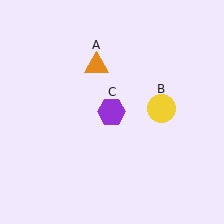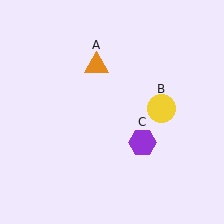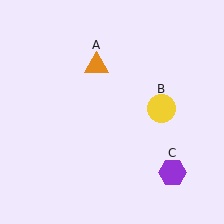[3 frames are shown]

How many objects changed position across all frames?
1 object changed position: purple hexagon (object C).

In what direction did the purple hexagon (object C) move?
The purple hexagon (object C) moved down and to the right.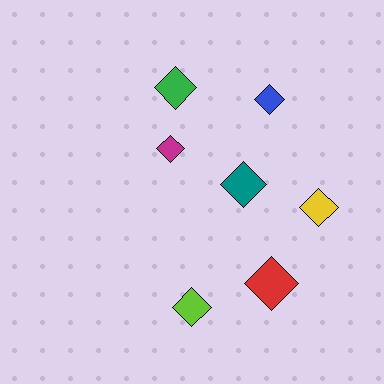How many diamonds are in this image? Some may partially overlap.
There are 7 diamonds.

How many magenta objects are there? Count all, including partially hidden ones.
There is 1 magenta object.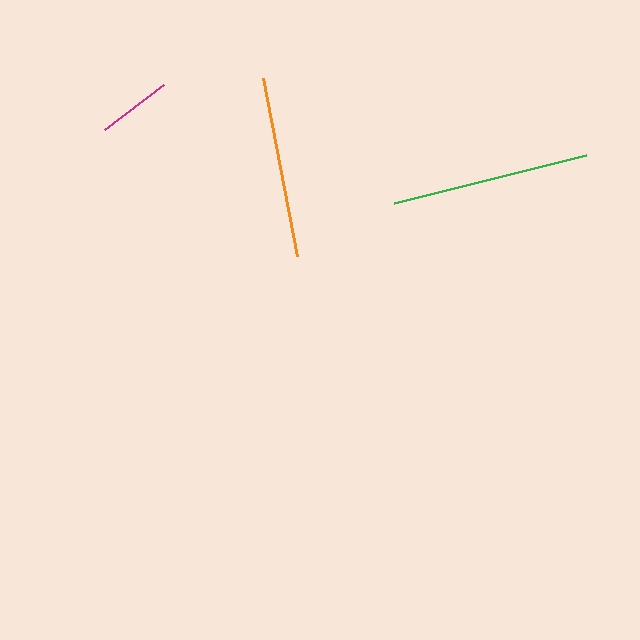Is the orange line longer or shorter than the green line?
The green line is longer than the orange line.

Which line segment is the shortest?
The magenta line is the shortest at approximately 75 pixels.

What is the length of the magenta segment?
The magenta segment is approximately 75 pixels long.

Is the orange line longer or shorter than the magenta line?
The orange line is longer than the magenta line.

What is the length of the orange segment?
The orange segment is approximately 182 pixels long.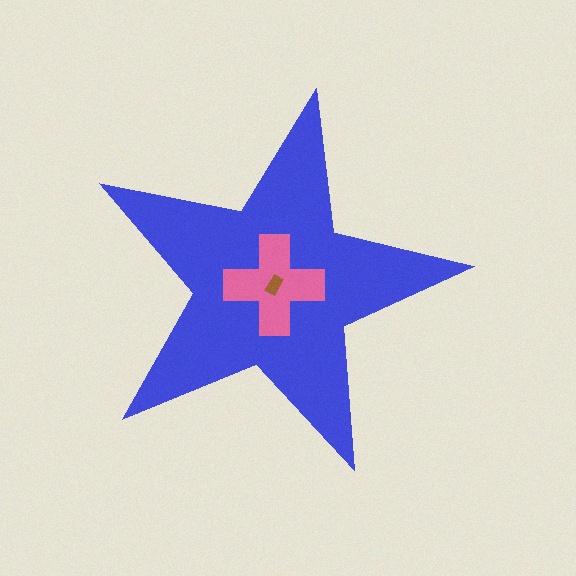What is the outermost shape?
The blue star.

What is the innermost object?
The brown rectangle.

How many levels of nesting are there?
3.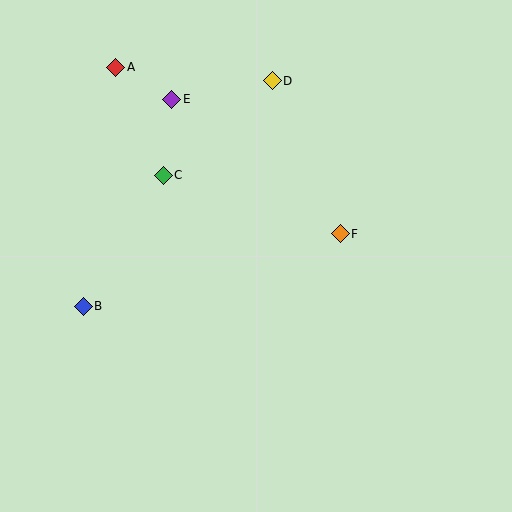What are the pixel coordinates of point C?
Point C is at (163, 175).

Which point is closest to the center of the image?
Point F at (340, 234) is closest to the center.